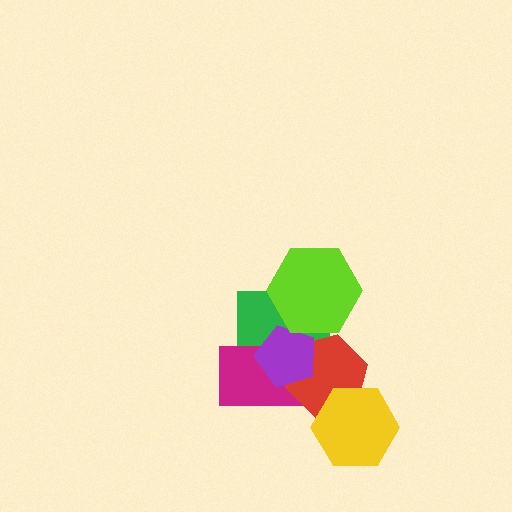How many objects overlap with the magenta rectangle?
3 objects overlap with the magenta rectangle.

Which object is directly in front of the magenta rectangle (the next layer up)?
The red hexagon is directly in front of the magenta rectangle.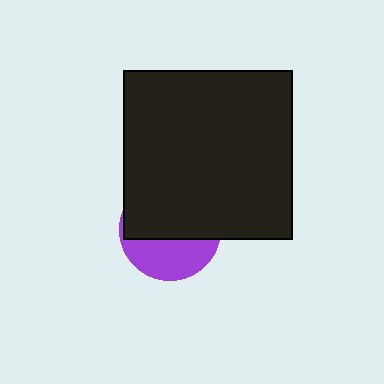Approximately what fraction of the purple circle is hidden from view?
Roughly 61% of the purple circle is hidden behind the black square.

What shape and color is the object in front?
The object in front is a black square.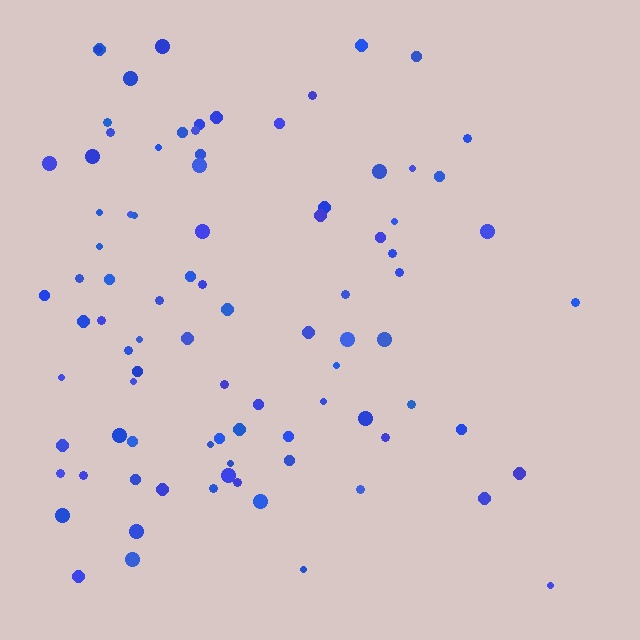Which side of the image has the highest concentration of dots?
The left.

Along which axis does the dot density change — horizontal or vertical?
Horizontal.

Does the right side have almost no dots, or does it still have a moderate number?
Still a moderate number, just noticeably fewer than the left.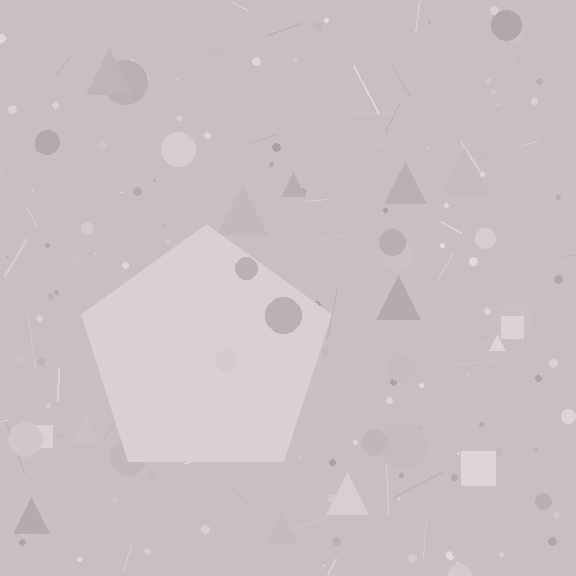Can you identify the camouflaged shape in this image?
The camouflaged shape is a pentagon.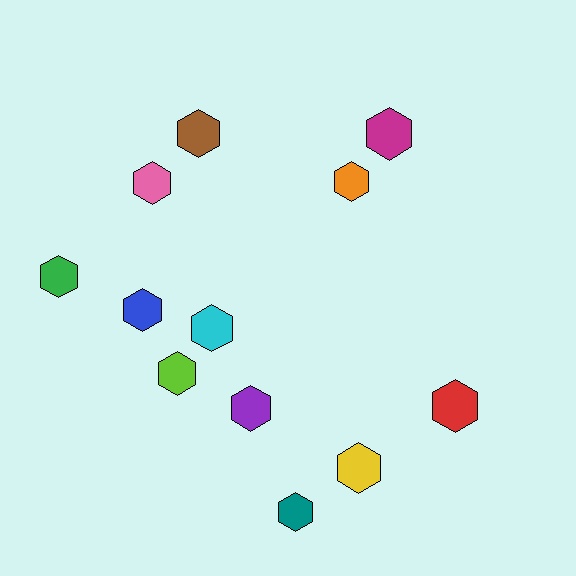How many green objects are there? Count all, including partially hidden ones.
There is 1 green object.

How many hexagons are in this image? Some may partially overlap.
There are 12 hexagons.